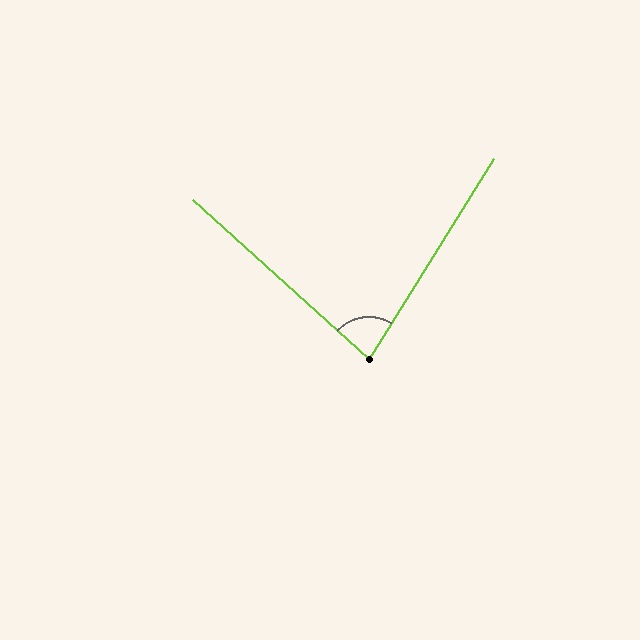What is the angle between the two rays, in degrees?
Approximately 80 degrees.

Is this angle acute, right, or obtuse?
It is acute.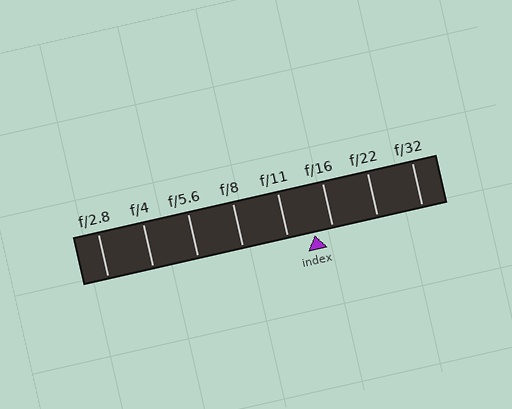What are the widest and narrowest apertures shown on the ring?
The widest aperture shown is f/2.8 and the narrowest is f/32.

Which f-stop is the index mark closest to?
The index mark is closest to f/16.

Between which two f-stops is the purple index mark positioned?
The index mark is between f/11 and f/16.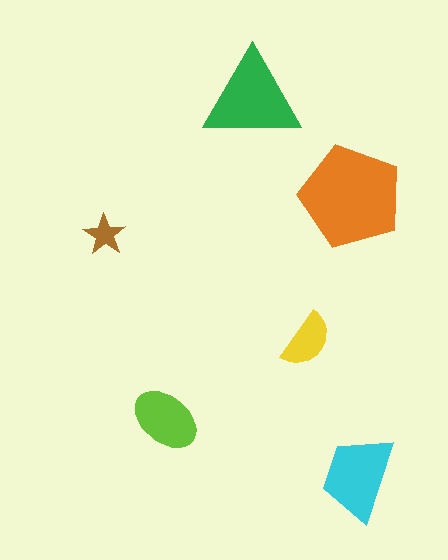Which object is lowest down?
The cyan trapezoid is bottommost.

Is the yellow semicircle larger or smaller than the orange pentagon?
Smaller.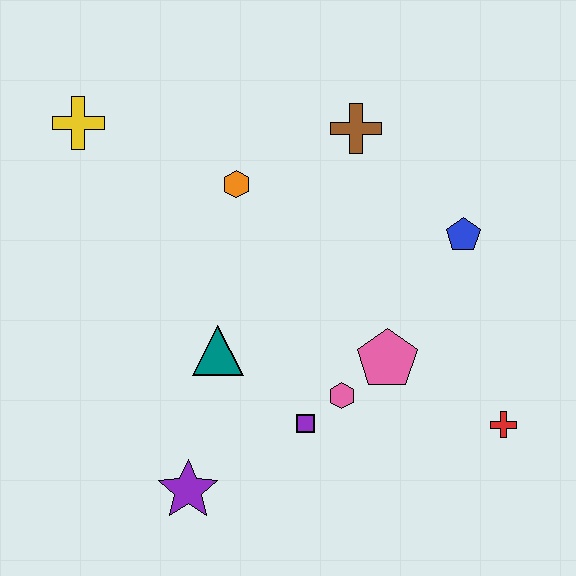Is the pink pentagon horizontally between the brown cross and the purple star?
No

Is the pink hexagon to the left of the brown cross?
Yes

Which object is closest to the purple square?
The pink hexagon is closest to the purple square.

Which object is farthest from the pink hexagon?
The yellow cross is farthest from the pink hexagon.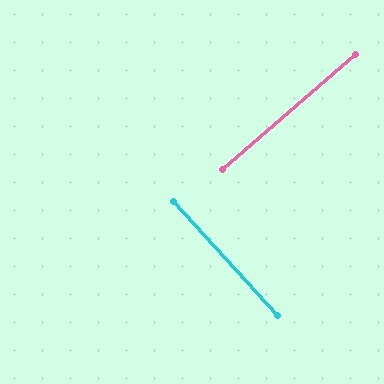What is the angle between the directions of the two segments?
Approximately 88 degrees.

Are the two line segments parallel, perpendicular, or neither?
Perpendicular — they meet at approximately 88°.